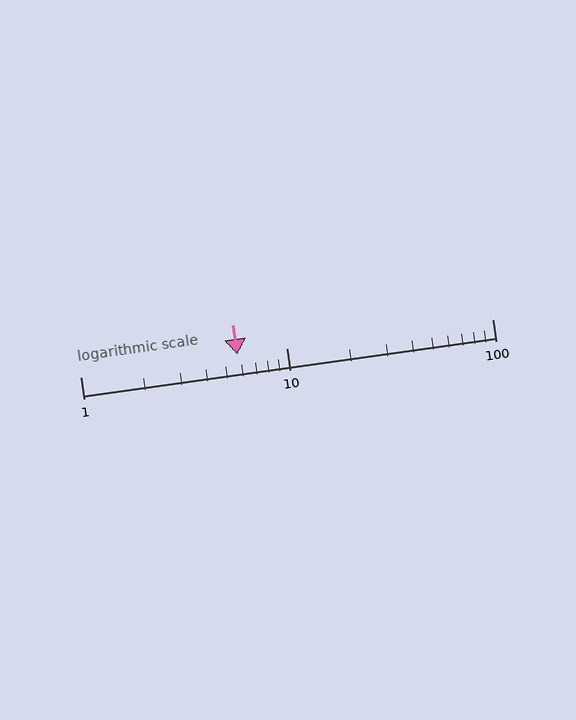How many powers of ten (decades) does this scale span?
The scale spans 2 decades, from 1 to 100.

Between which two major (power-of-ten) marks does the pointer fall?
The pointer is between 1 and 10.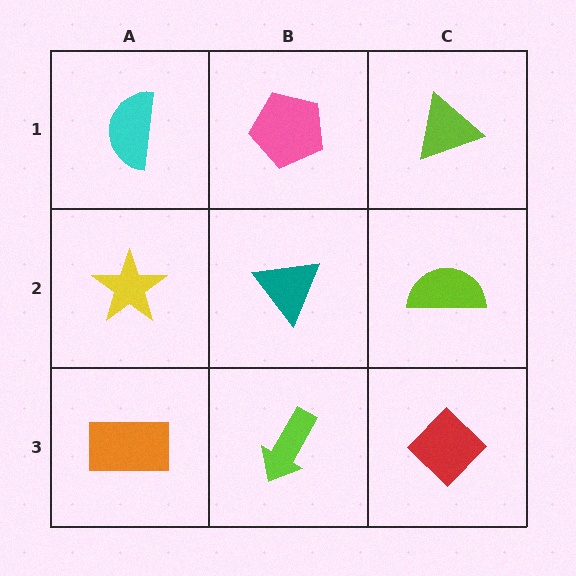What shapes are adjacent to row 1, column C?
A lime semicircle (row 2, column C), a pink pentagon (row 1, column B).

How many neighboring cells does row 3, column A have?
2.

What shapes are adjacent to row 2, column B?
A pink pentagon (row 1, column B), a lime arrow (row 3, column B), a yellow star (row 2, column A), a lime semicircle (row 2, column C).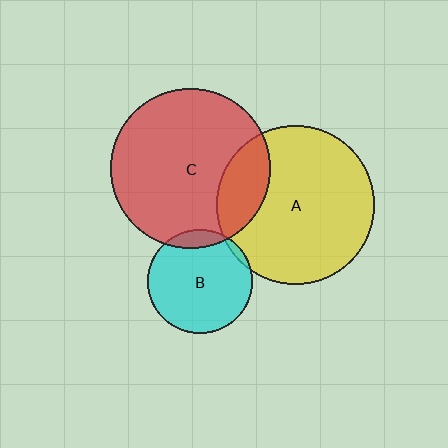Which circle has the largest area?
Circle C (red).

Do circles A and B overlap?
Yes.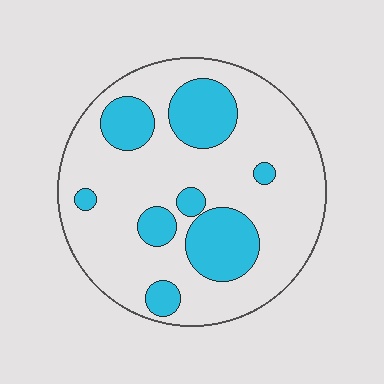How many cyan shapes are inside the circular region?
8.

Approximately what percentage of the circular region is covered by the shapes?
Approximately 25%.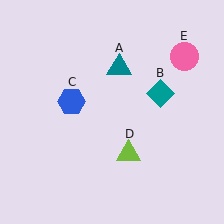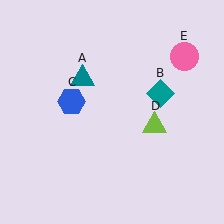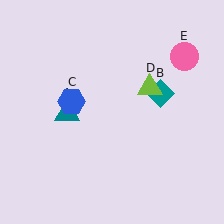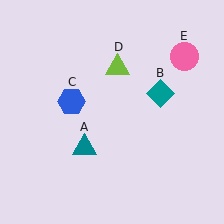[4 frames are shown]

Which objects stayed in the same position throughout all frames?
Teal diamond (object B) and blue hexagon (object C) and pink circle (object E) remained stationary.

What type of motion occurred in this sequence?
The teal triangle (object A), lime triangle (object D) rotated counterclockwise around the center of the scene.